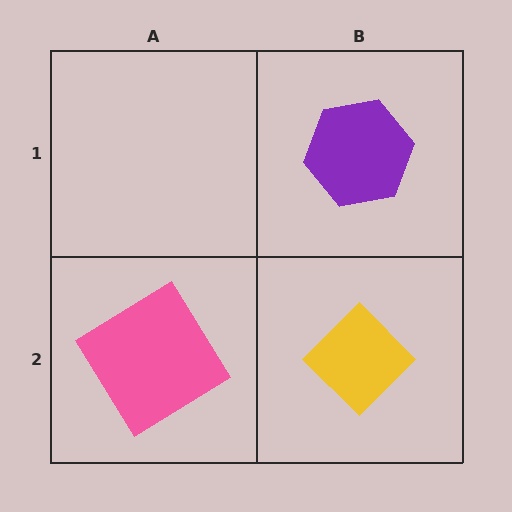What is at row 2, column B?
A yellow diamond.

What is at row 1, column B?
A purple hexagon.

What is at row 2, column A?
A pink diamond.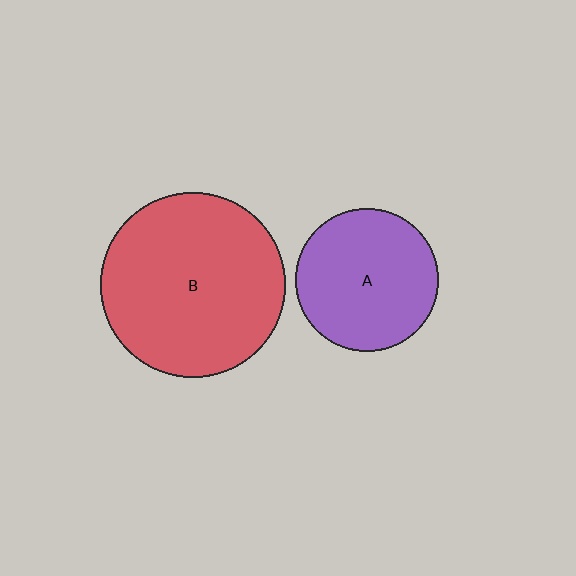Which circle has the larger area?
Circle B (red).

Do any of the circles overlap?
No, none of the circles overlap.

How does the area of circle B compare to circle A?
Approximately 1.7 times.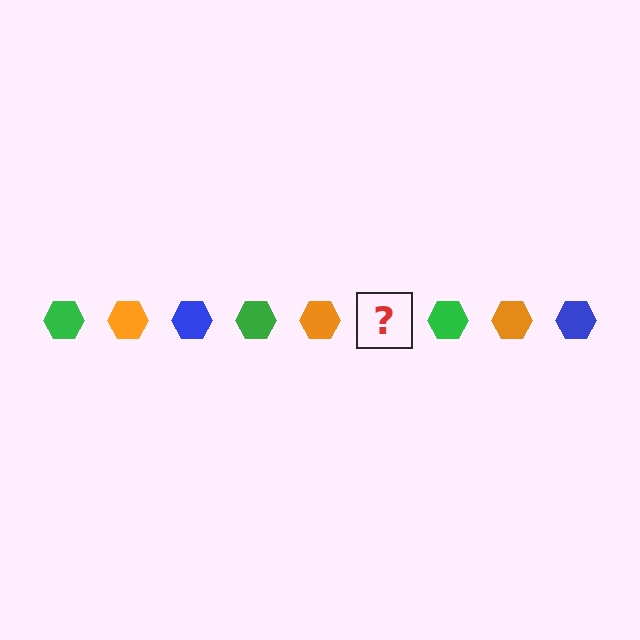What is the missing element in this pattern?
The missing element is a blue hexagon.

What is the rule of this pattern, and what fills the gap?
The rule is that the pattern cycles through green, orange, blue hexagons. The gap should be filled with a blue hexagon.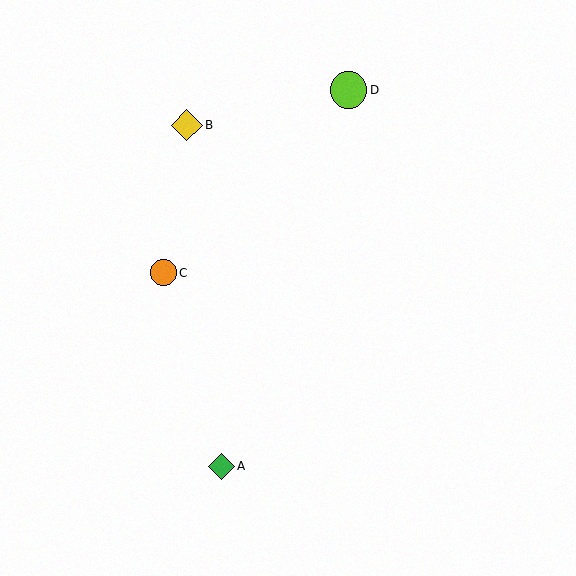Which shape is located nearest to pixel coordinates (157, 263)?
The orange circle (labeled C) at (163, 273) is nearest to that location.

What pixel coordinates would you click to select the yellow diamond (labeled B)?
Click at (187, 125) to select the yellow diamond B.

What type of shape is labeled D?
Shape D is a lime circle.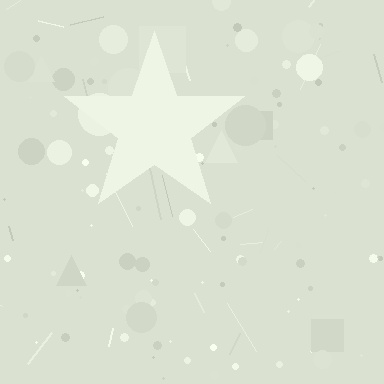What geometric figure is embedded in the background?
A star is embedded in the background.